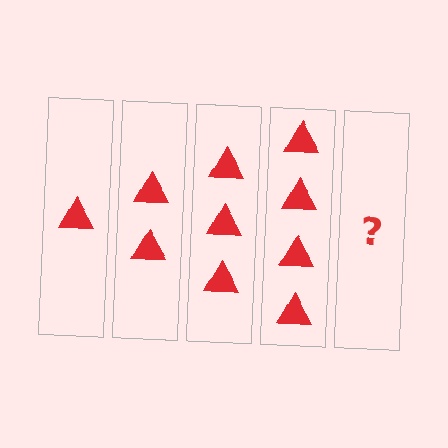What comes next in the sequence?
The next element should be 5 triangles.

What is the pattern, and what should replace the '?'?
The pattern is that each step adds one more triangle. The '?' should be 5 triangles.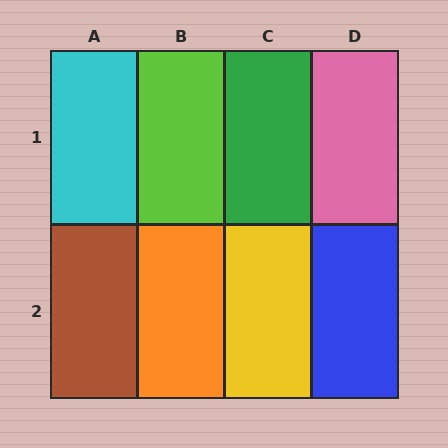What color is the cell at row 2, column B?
Orange.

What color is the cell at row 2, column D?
Blue.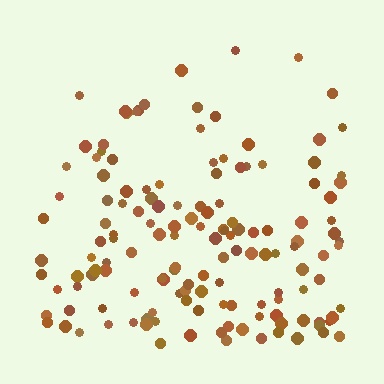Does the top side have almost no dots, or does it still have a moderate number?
Still a moderate number, just noticeably fewer than the bottom.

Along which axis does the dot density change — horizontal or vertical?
Vertical.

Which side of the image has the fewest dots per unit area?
The top.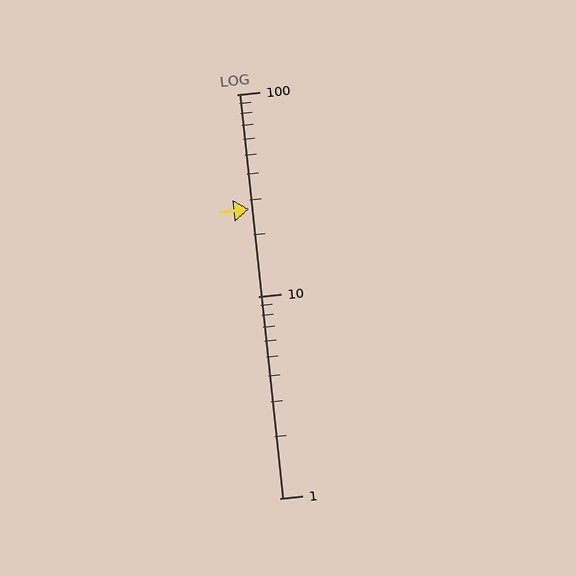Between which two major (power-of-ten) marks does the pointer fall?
The pointer is between 10 and 100.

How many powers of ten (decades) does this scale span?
The scale spans 2 decades, from 1 to 100.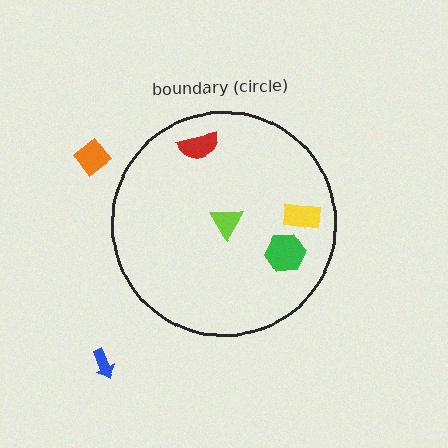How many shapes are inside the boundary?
4 inside, 2 outside.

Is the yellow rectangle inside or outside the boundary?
Inside.